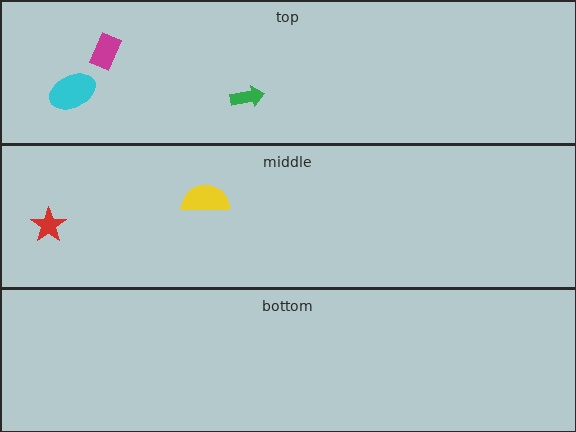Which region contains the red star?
The middle region.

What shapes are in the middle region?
The red star, the yellow semicircle.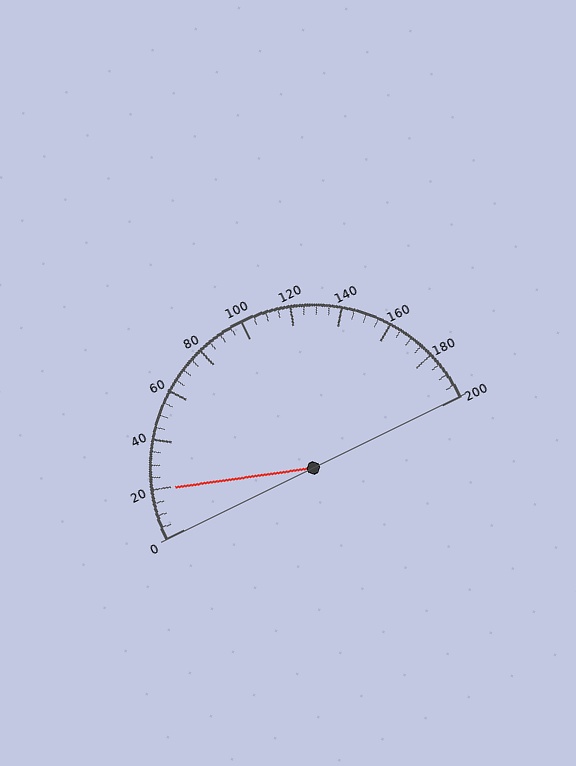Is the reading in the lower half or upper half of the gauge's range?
The reading is in the lower half of the range (0 to 200).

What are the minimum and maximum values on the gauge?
The gauge ranges from 0 to 200.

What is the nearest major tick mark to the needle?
The nearest major tick mark is 20.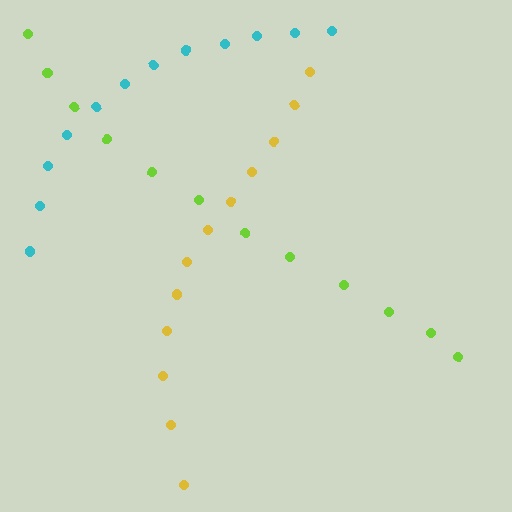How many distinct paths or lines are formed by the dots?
There are 3 distinct paths.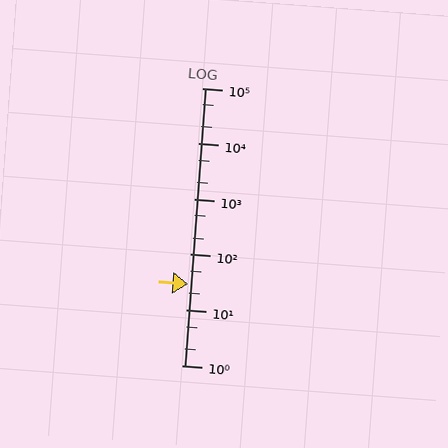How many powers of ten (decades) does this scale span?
The scale spans 5 decades, from 1 to 100000.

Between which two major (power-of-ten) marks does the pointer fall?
The pointer is between 10 and 100.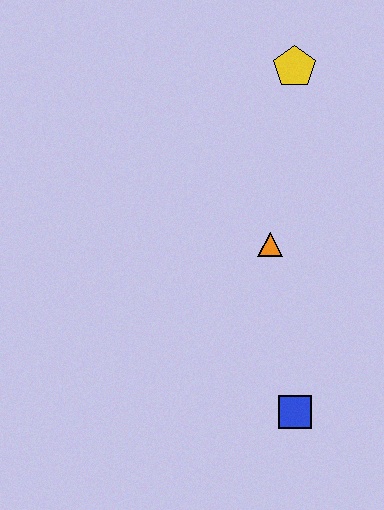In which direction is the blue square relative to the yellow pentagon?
The blue square is below the yellow pentagon.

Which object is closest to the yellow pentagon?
The orange triangle is closest to the yellow pentagon.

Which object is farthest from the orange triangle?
The yellow pentagon is farthest from the orange triangle.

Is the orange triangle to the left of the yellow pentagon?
Yes